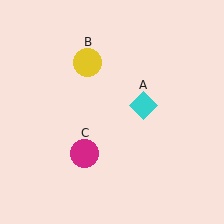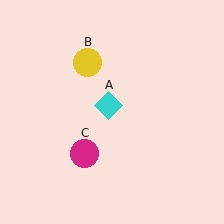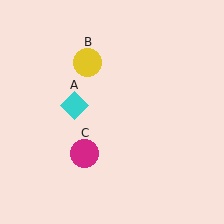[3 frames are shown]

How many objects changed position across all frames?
1 object changed position: cyan diamond (object A).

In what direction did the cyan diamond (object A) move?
The cyan diamond (object A) moved left.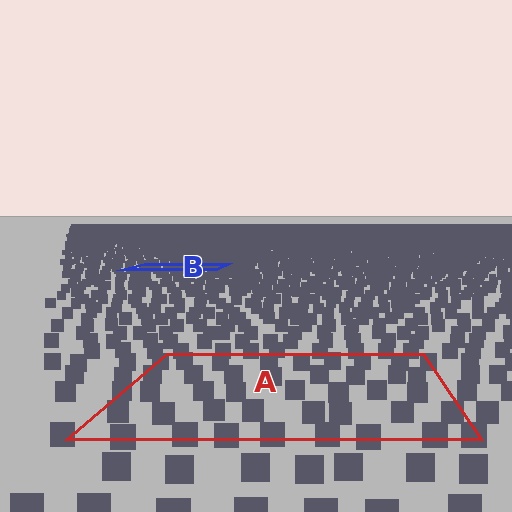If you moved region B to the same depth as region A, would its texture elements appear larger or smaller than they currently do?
They would appear larger. At a closer depth, the same texture elements are projected at a bigger on-screen size.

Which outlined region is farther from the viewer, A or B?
Region B is farther from the viewer — the texture elements inside it appear smaller and more densely packed.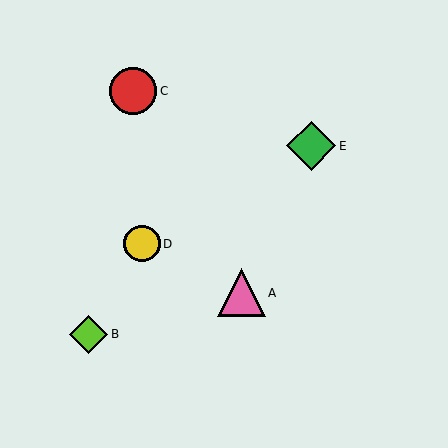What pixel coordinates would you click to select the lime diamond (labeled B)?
Click at (89, 334) to select the lime diamond B.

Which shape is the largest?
The green diamond (labeled E) is the largest.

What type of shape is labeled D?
Shape D is a yellow circle.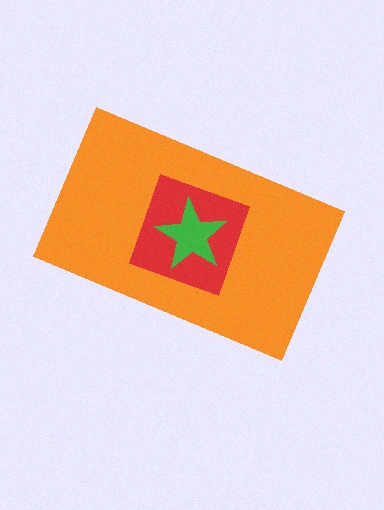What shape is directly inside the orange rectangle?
The red square.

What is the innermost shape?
The green star.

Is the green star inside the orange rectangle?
Yes.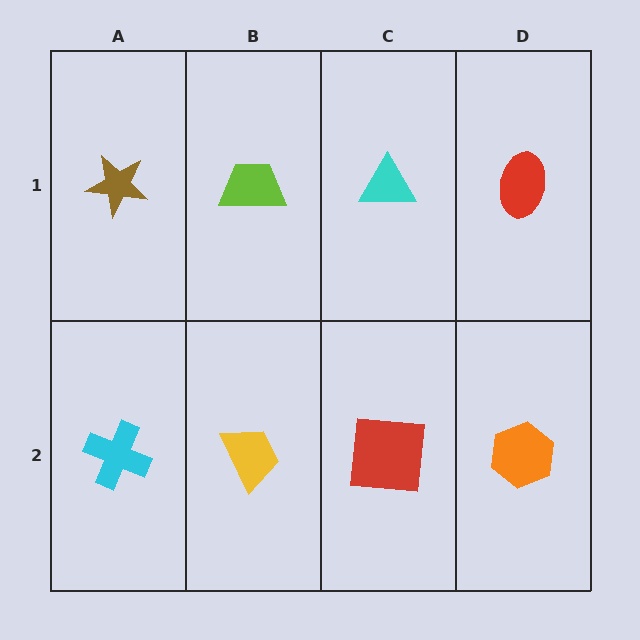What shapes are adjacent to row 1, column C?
A red square (row 2, column C), a lime trapezoid (row 1, column B), a red ellipse (row 1, column D).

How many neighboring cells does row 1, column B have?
3.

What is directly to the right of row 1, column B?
A cyan triangle.